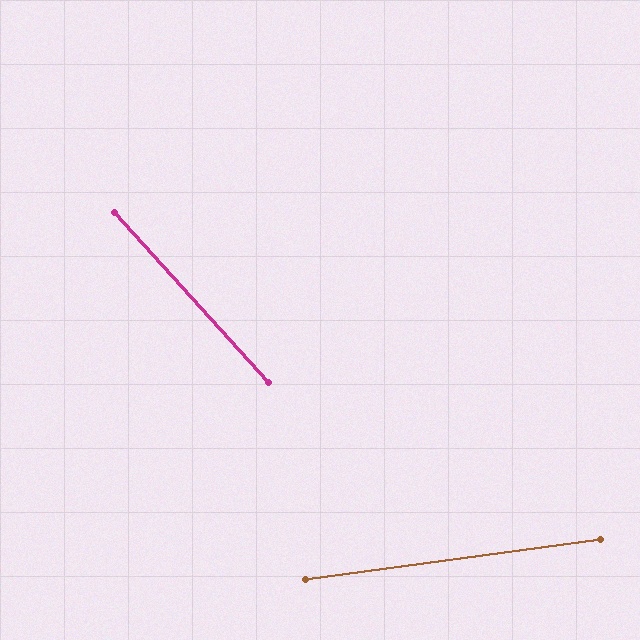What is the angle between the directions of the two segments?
Approximately 56 degrees.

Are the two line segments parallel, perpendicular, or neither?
Neither parallel nor perpendicular — they differ by about 56°.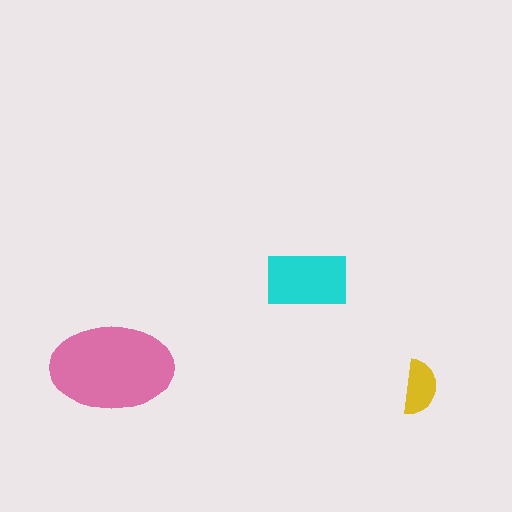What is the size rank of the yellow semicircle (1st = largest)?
3rd.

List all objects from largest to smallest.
The pink ellipse, the cyan rectangle, the yellow semicircle.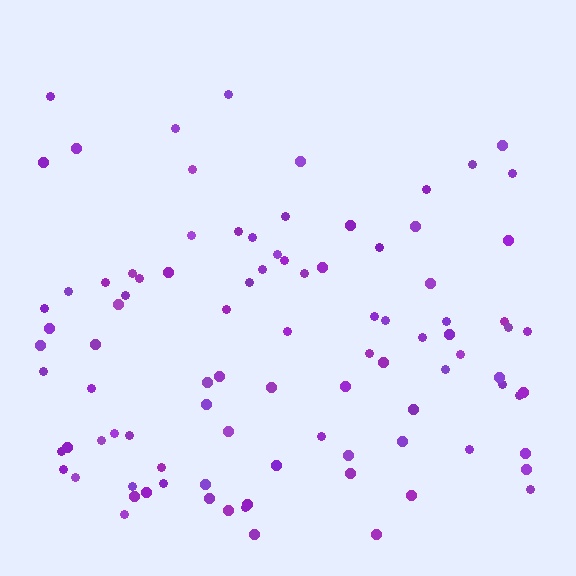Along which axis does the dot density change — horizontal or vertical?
Vertical.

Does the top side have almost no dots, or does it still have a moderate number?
Still a moderate number, just noticeably fewer than the bottom.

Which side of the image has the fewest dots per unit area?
The top.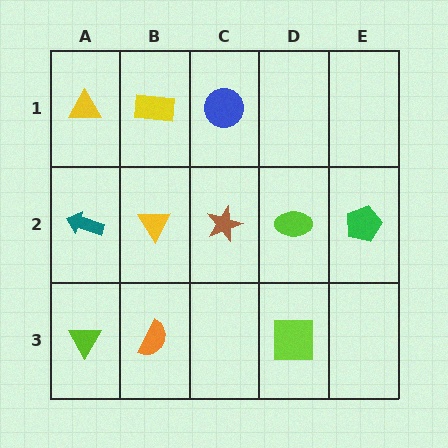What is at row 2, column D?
A lime ellipse.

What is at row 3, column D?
A lime square.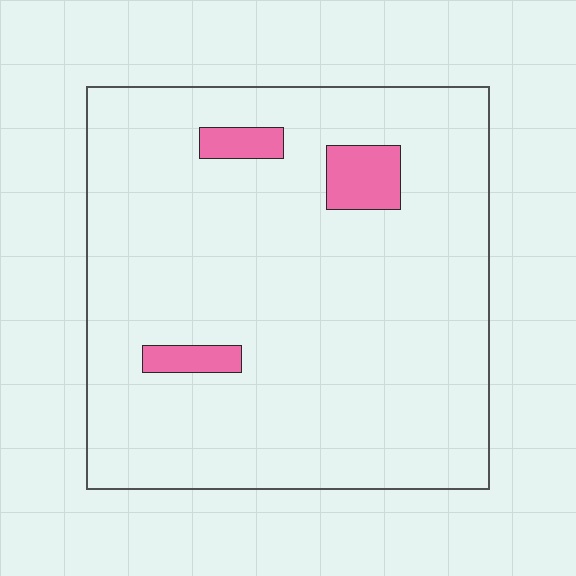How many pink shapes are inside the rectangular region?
3.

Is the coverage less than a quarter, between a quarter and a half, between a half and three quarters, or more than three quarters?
Less than a quarter.